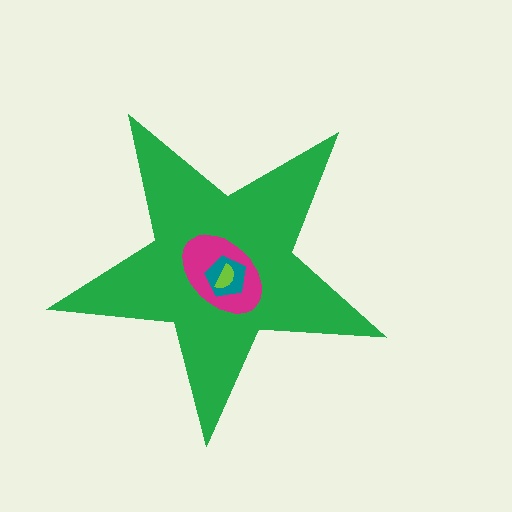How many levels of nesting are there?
4.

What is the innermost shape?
The lime semicircle.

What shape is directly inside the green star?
The magenta ellipse.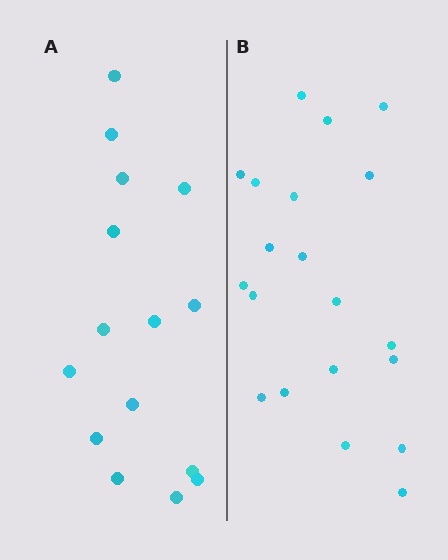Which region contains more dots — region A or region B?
Region B (the right region) has more dots.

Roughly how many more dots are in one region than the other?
Region B has about 5 more dots than region A.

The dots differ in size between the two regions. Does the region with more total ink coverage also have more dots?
No. Region A has more total ink coverage because its dots are larger, but region B actually contains more individual dots. Total area can be misleading — the number of items is what matters here.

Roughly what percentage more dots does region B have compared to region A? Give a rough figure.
About 35% more.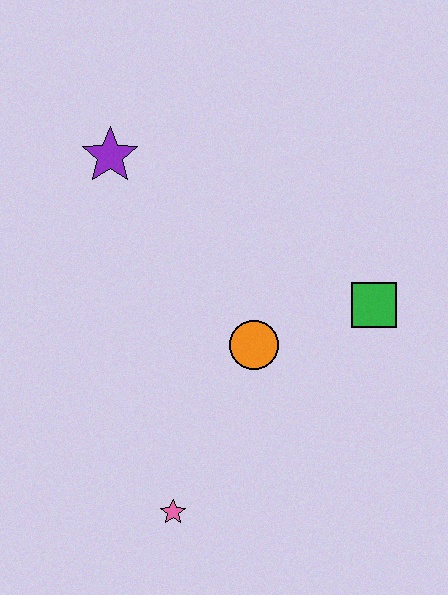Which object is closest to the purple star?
The orange circle is closest to the purple star.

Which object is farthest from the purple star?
The pink star is farthest from the purple star.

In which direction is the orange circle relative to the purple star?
The orange circle is below the purple star.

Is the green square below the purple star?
Yes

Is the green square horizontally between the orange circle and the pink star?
No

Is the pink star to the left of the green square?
Yes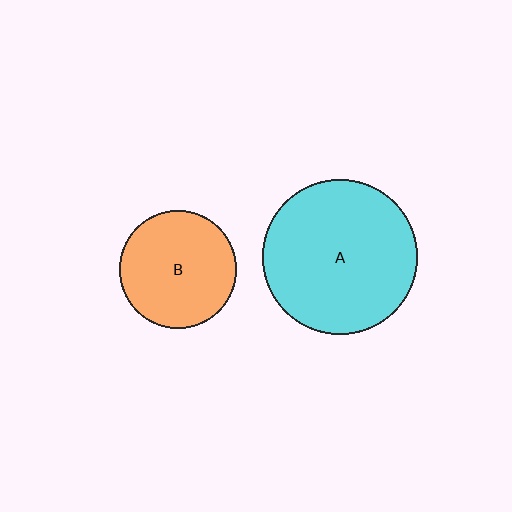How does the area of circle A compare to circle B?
Approximately 1.7 times.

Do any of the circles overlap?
No, none of the circles overlap.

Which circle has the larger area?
Circle A (cyan).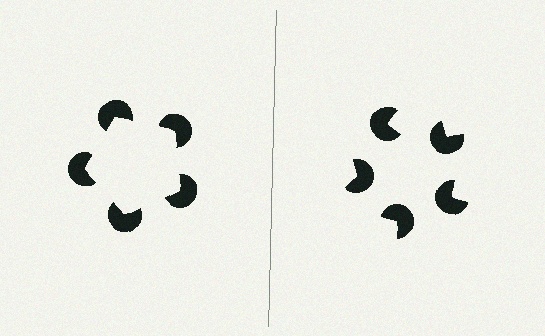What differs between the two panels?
The pac-man discs are positioned identically on both sides; only the wedge orientations differ. On the left they align to a pentagon; on the right they are misaligned.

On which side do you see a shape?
An illusory pentagon appears on the left side. On the right side the wedge cuts are rotated, so no coherent shape forms.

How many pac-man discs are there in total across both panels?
10 — 5 on each side.